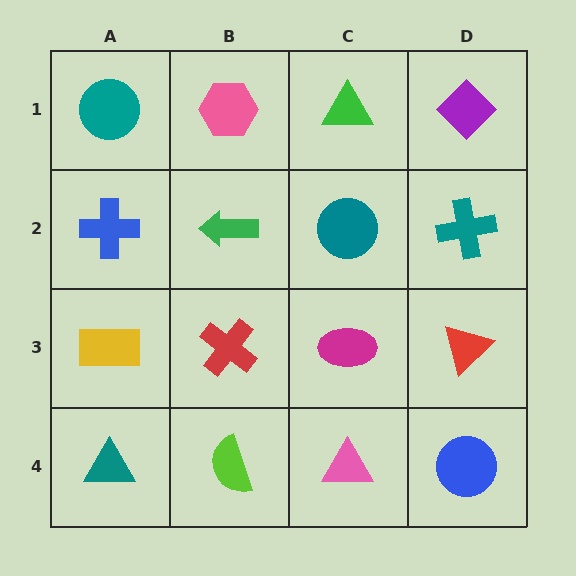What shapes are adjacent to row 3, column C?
A teal circle (row 2, column C), a pink triangle (row 4, column C), a red cross (row 3, column B), a red triangle (row 3, column D).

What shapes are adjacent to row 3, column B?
A green arrow (row 2, column B), a lime semicircle (row 4, column B), a yellow rectangle (row 3, column A), a magenta ellipse (row 3, column C).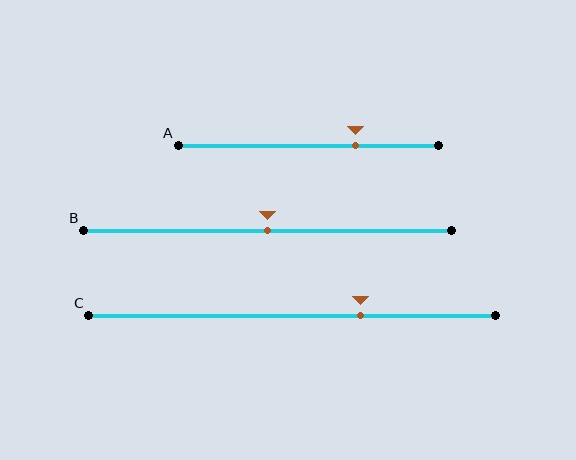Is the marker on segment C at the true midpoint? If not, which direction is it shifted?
No, the marker on segment C is shifted to the right by about 17% of the segment length.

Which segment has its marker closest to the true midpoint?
Segment B has its marker closest to the true midpoint.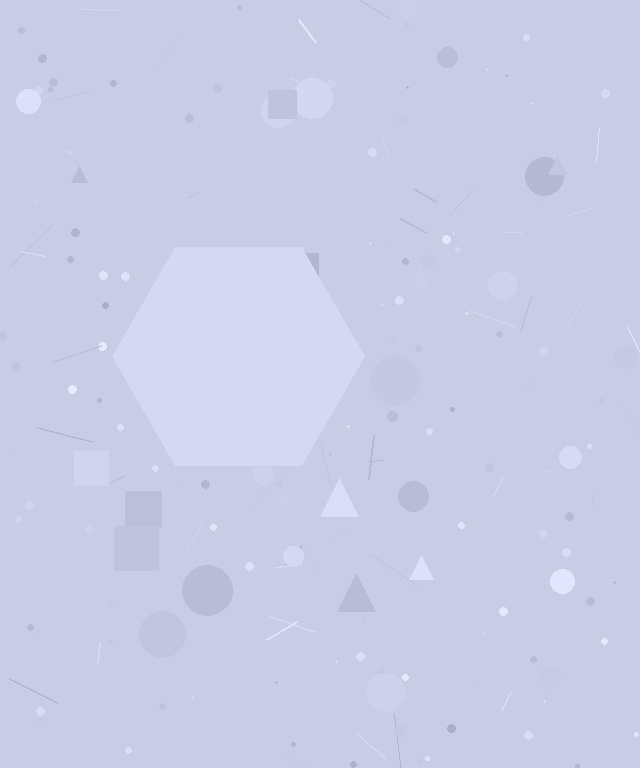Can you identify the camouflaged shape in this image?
The camouflaged shape is a hexagon.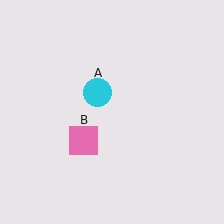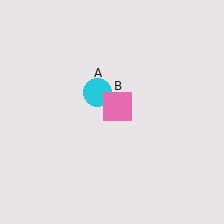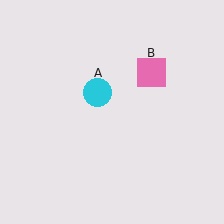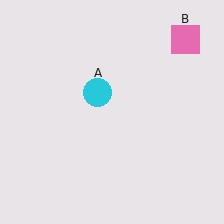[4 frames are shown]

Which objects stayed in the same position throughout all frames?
Cyan circle (object A) remained stationary.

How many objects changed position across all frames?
1 object changed position: pink square (object B).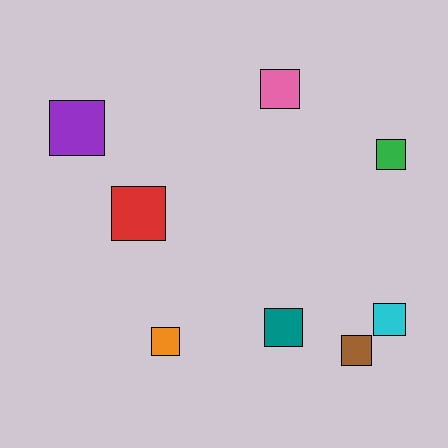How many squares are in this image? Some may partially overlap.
There are 8 squares.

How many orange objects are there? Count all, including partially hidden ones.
There is 1 orange object.